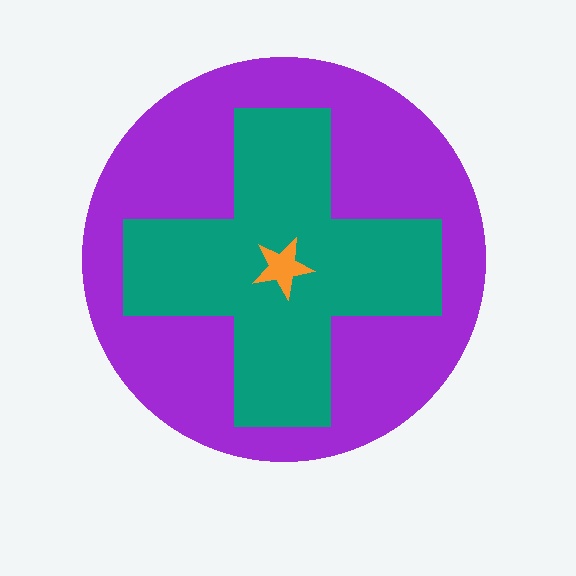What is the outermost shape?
The purple circle.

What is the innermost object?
The orange star.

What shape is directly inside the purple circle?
The teal cross.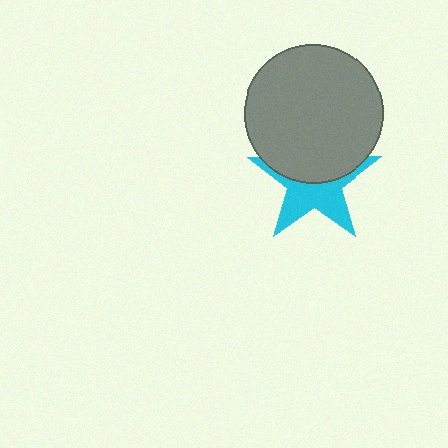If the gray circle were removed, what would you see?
You would see the complete cyan star.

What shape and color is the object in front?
The object in front is a gray circle.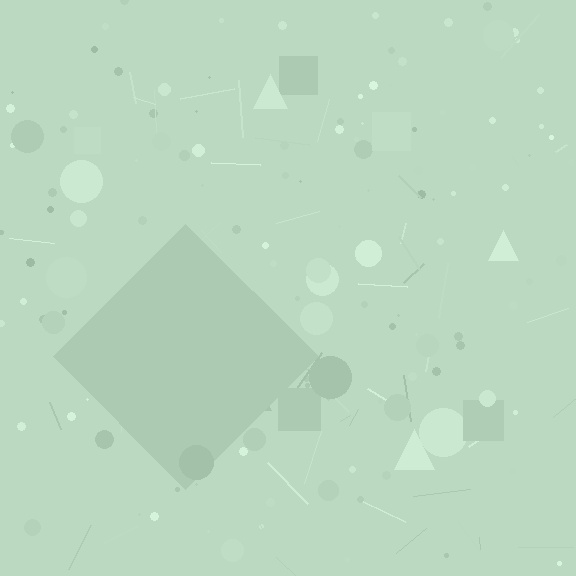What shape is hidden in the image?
A diamond is hidden in the image.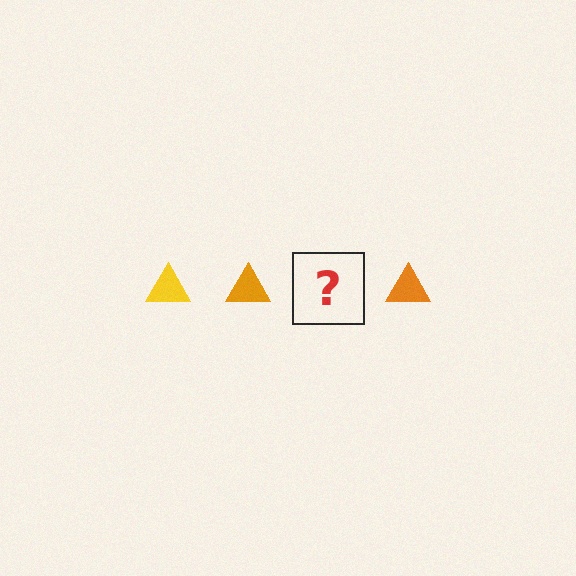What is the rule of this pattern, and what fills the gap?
The rule is that the pattern cycles through yellow, orange triangles. The gap should be filled with a yellow triangle.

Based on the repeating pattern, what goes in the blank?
The blank should be a yellow triangle.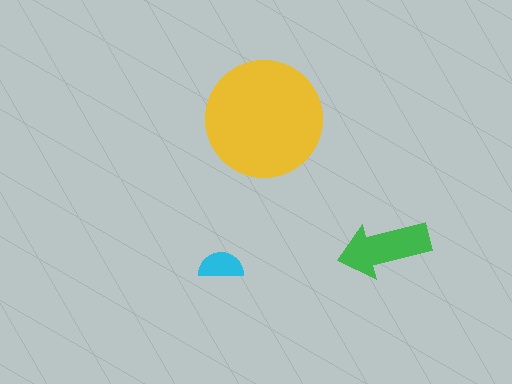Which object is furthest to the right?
The green arrow is rightmost.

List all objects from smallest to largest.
The cyan semicircle, the green arrow, the yellow circle.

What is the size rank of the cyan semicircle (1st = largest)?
3rd.